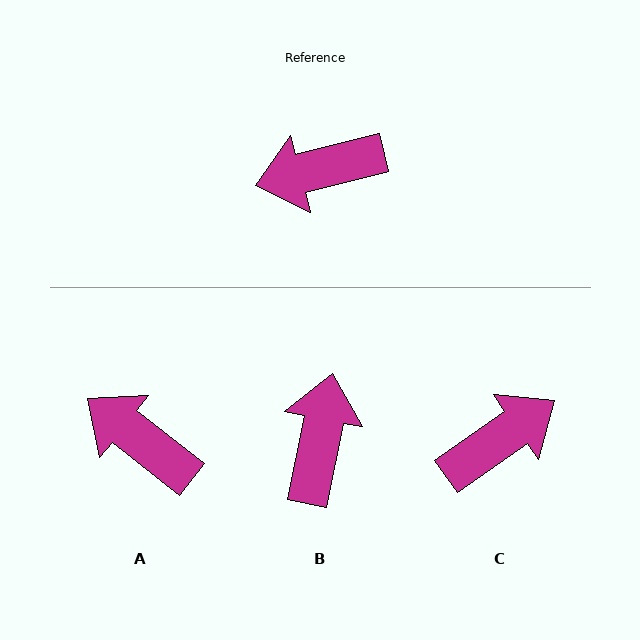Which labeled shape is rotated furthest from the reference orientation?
C, about 159 degrees away.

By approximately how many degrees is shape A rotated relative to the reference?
Approximately 52 degrees clockwise.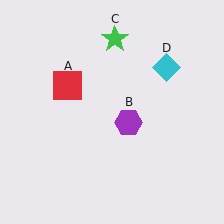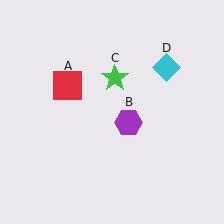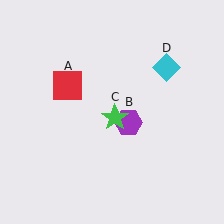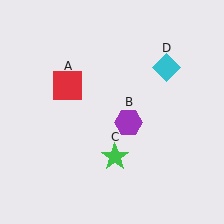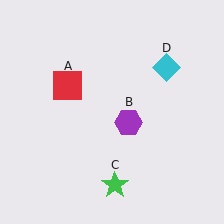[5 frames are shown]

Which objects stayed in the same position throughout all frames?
Red square (object A) and purple hexagon (object B) and cyan diamond (object D) remained stationary.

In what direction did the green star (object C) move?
The green star (object C) moved down.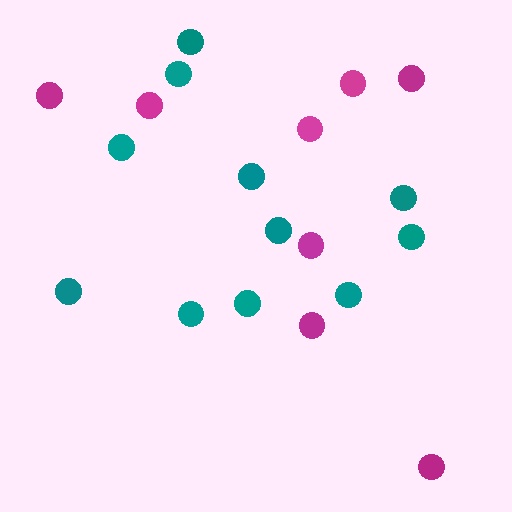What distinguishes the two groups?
There are 2 groups: one group of magenta circles (8) and one group of teal circles (11).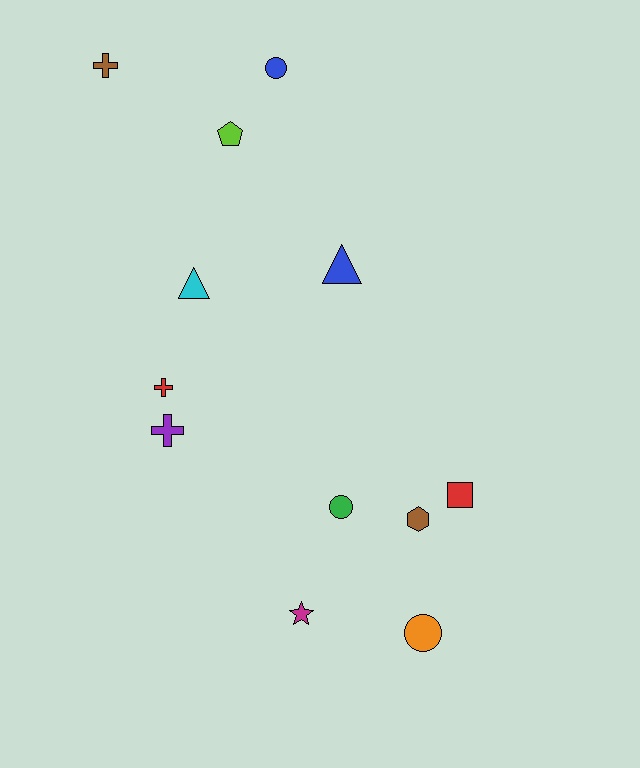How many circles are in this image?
There are 3 circles.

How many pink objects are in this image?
There are no pink objects.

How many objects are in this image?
There are 12 objects.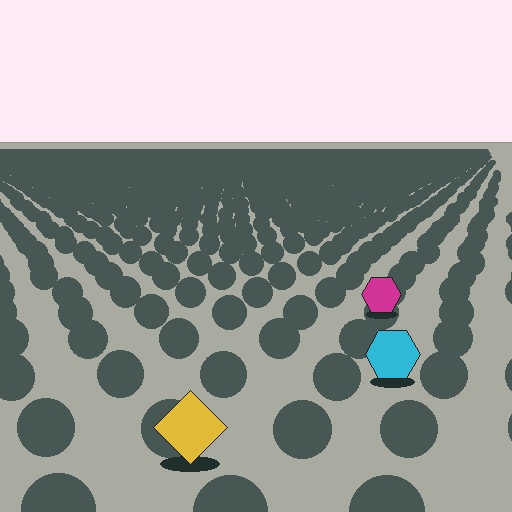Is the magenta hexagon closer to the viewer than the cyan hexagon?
No. The cyan hexagon is closer — you can tell from the texture gradient: the ground texture is coarser near it.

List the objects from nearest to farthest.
From nearest to farthest: the yellow diamond, the cyan hexagon, the magenta hexagon.